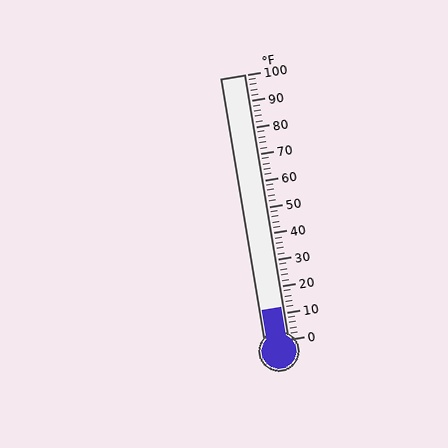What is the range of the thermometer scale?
The thermometer scale ranges from 0°F to 100°F.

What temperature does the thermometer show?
The thermometer shows approximately 12°F.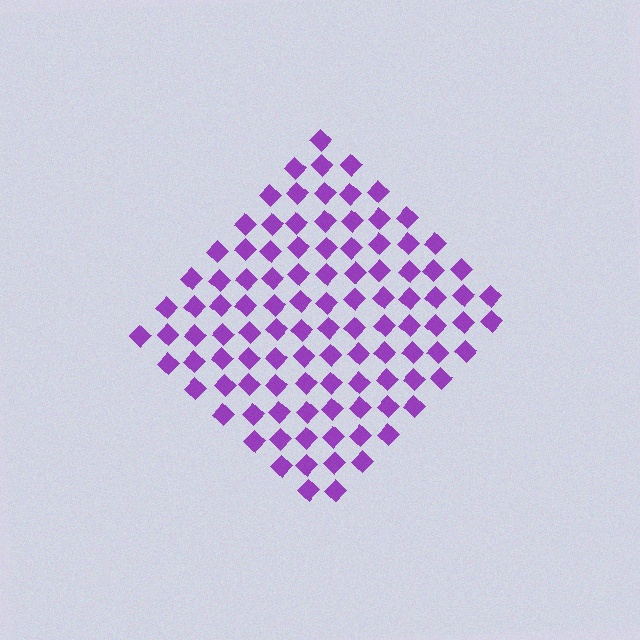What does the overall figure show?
The overall figure shows a diamond.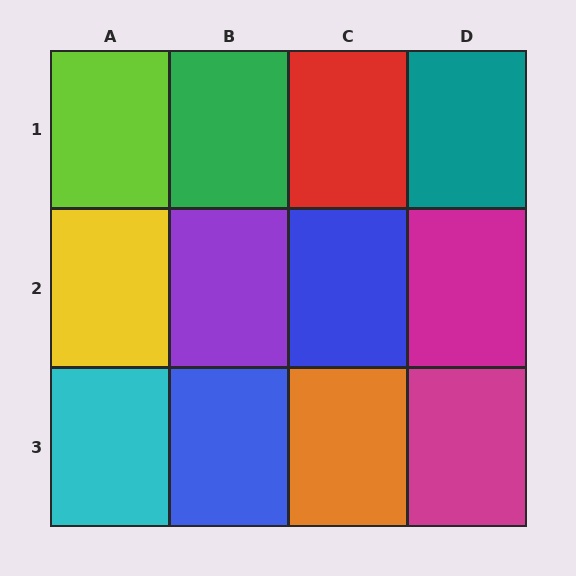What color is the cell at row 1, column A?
Lime.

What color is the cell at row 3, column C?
Orange.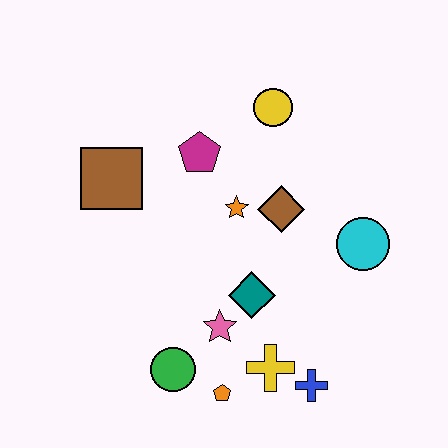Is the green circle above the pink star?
No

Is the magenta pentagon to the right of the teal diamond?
No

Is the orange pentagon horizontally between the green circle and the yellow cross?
Yes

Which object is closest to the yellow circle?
The magenta pentagon is closest to the yellow circle.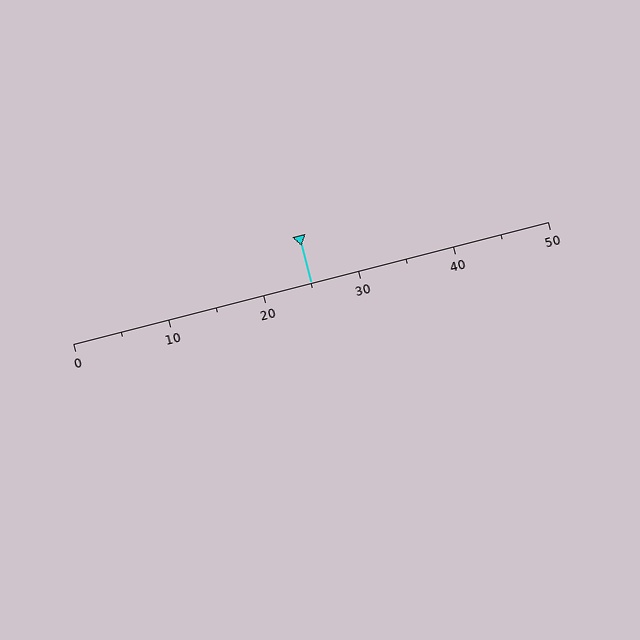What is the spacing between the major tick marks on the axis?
The major ticks are spaced 10 apart.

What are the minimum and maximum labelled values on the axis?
The axis runs from 0 to 50.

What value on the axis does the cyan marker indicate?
The marker indicates approximately 25.